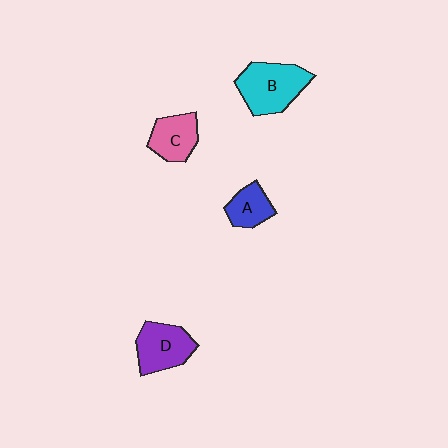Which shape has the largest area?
Shape B (cyan).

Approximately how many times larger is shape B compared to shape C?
Approximately 1.5 times.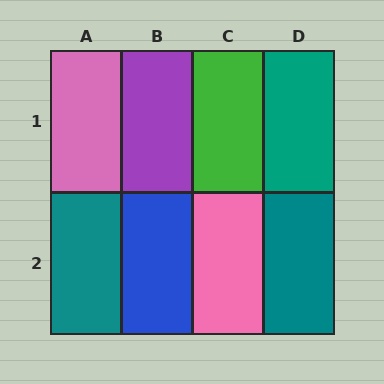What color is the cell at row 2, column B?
Blue.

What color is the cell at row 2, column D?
Teal.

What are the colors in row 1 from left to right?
Pink, purple, green, teal.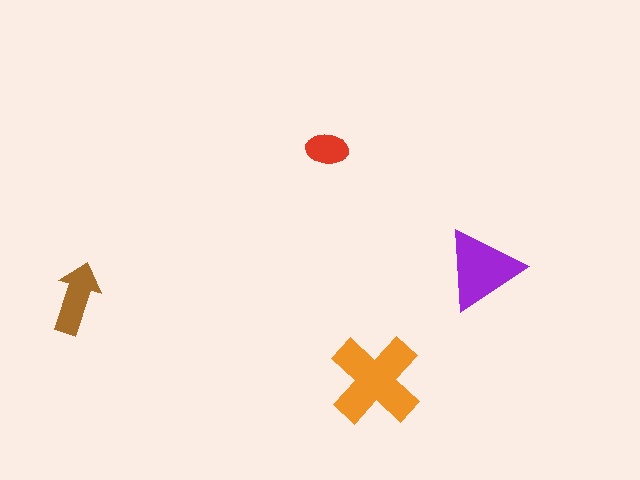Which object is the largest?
The orange cross.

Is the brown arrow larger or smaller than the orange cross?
Smaller.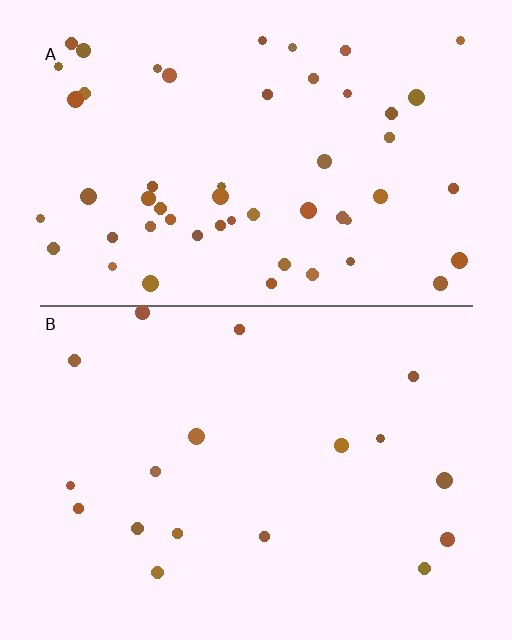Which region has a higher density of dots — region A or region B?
A (the top).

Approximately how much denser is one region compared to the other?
Approximately 3.0× — region A over region B.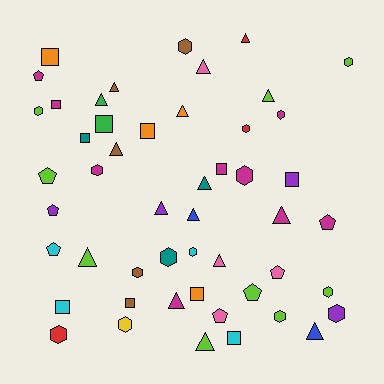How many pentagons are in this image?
There are 8 pentagons.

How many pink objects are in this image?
There are 4 pink objects.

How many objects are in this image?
There are 50 objects.